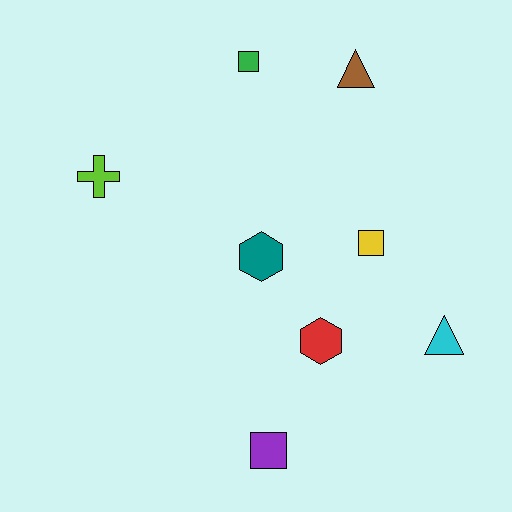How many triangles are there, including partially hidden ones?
There are 2 triangles.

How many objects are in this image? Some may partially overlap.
There are 8 objects.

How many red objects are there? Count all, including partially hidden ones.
There is 1 red object.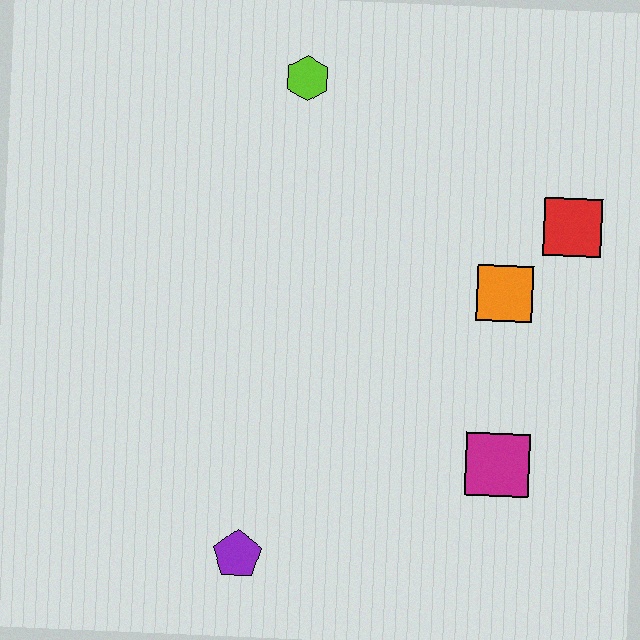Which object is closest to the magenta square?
The orange square is closest to the magenta square.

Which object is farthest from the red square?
The purple pentagon is farthest from the red square.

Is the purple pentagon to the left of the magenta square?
Yes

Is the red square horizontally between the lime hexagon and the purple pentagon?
No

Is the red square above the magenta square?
Yes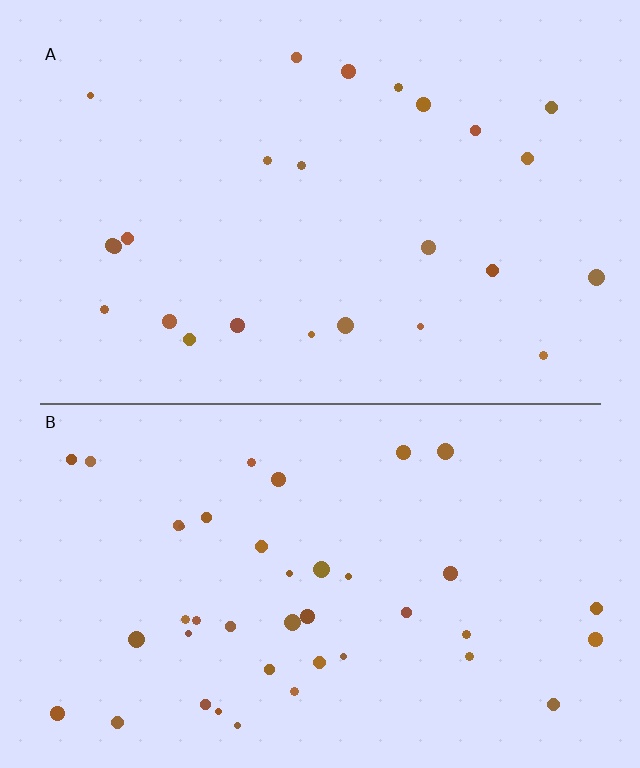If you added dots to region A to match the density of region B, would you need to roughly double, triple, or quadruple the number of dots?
Approximately double.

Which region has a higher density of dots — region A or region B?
B (the bottom).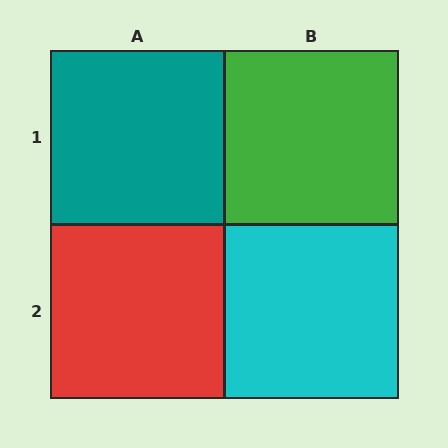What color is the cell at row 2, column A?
Red.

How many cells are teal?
1 cell is teal.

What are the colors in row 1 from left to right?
Teal, green.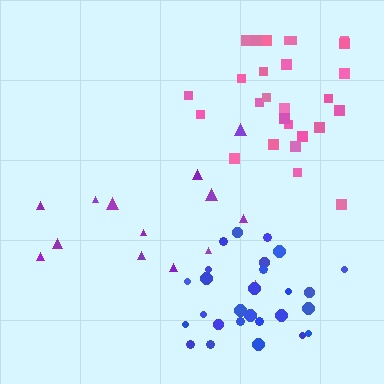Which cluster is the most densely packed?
Blue.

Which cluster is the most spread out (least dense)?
Purple.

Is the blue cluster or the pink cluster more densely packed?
Blue.